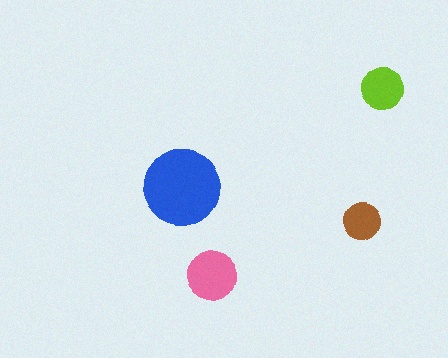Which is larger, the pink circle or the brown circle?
The pink one.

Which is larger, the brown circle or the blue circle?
The blue one.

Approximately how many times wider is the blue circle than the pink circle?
About 1.5 times wider.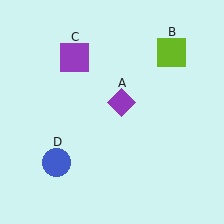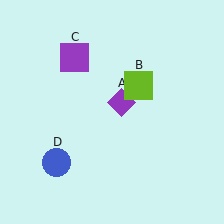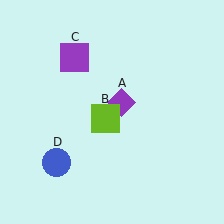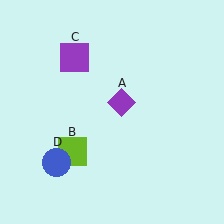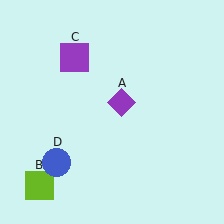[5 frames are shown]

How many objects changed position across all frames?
1 object changed position: lime square (object B).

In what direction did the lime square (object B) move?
The lime square (object B) moved down and to the left.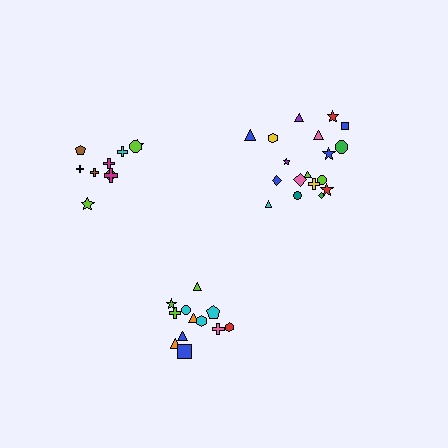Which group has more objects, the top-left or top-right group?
The top-right group.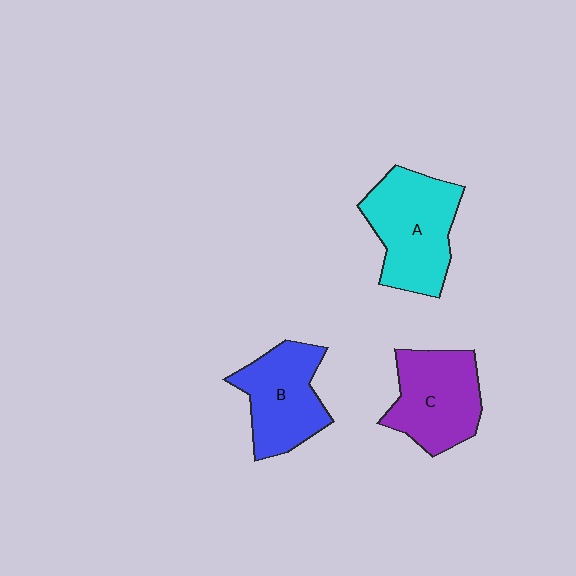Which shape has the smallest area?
Shape B (blue).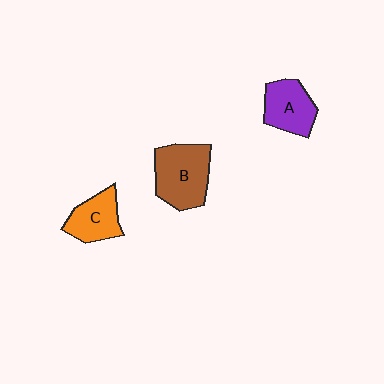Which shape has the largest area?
Shape B (brown).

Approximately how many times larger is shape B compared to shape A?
Approximately 1.4 times.